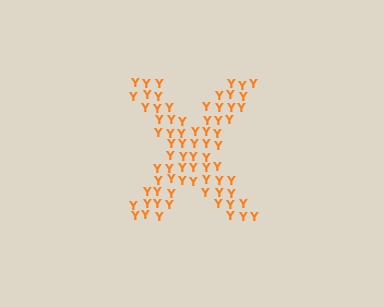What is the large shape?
The large shape is the letter X.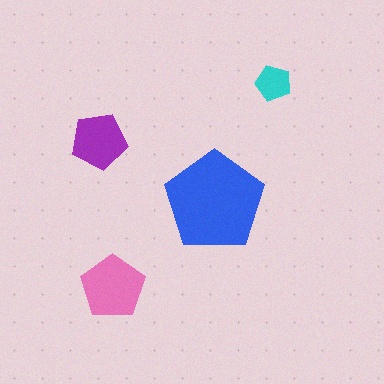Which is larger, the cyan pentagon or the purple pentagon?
The purple one.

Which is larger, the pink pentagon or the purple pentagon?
The pink one.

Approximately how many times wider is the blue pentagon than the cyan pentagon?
About 3 times wider.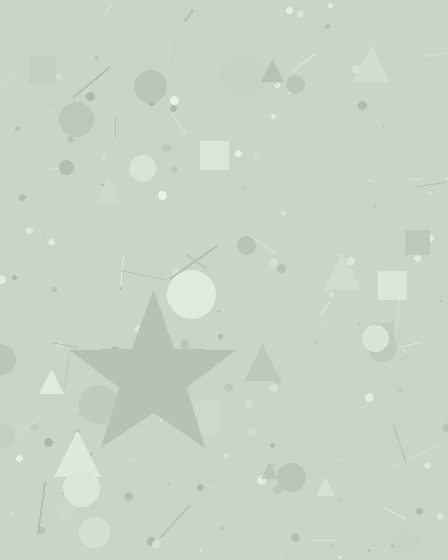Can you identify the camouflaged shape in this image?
The camouflaged shape is a star.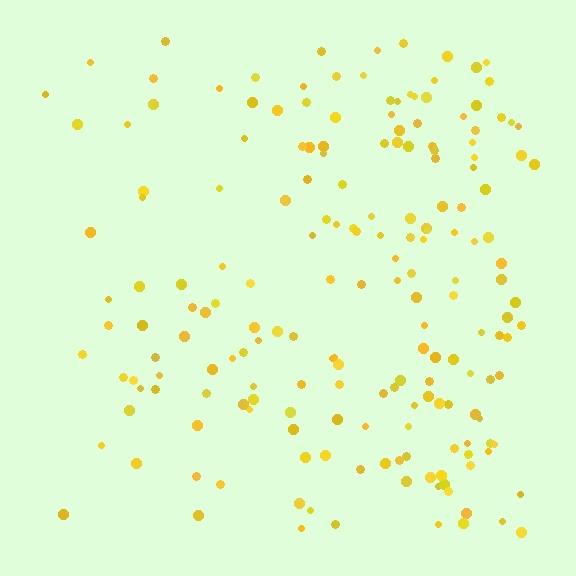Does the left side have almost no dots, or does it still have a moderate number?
Still a moderate number, just noticeably fewer than the right.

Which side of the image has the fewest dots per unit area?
The left.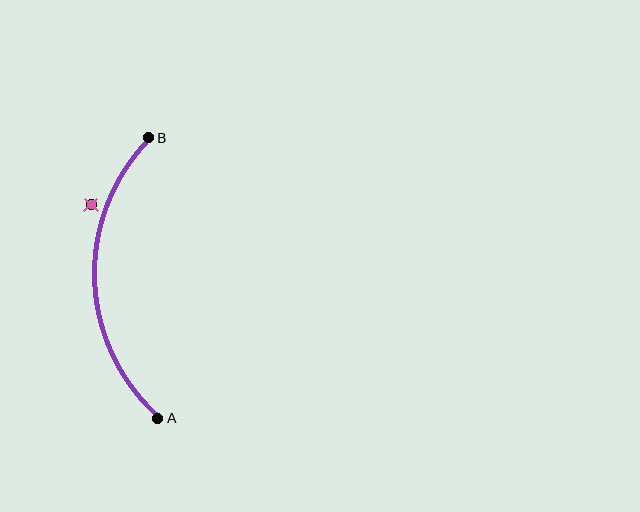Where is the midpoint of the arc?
The arc midpoint is the point on the curve farthest from the straight line joining A and B. It sits to the left of that line.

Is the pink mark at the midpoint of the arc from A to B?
No — the pink mark does not lie on the arc at all. It sits slightly outside the curve.